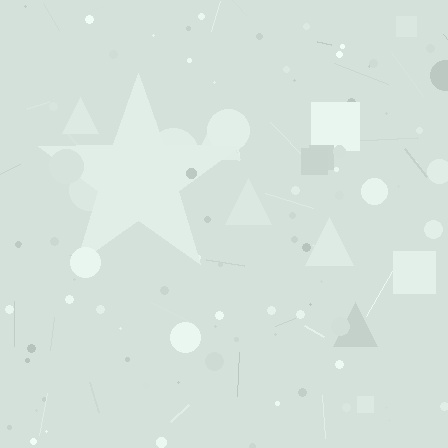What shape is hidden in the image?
A star is hidden in the image.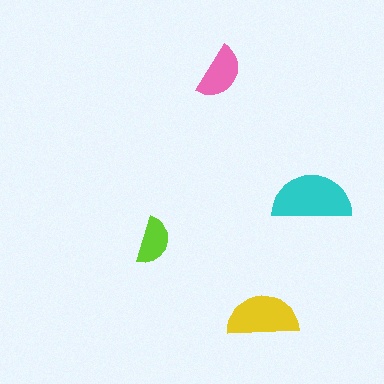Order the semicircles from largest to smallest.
the cyan one, the yellow one, the pink one, the lime one.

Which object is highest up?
The pink semicircle is topmost.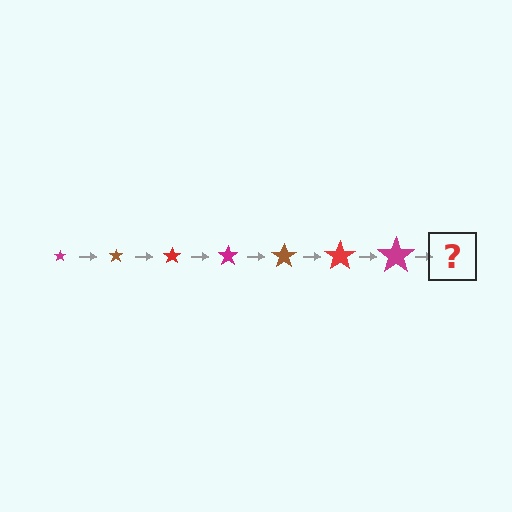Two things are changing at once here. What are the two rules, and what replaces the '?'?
The two rules are that the star grows larger each step and the color cycles through magenta, brown, and red. The '?' should be a brown star, larger than the previous one.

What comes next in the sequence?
The next element should be a brown star, larger than the previous one.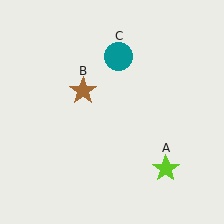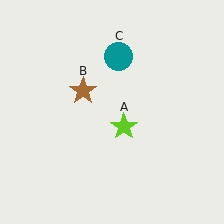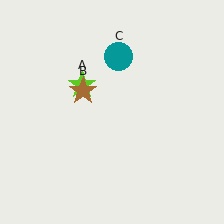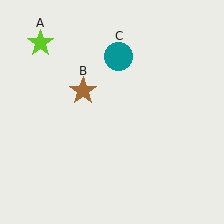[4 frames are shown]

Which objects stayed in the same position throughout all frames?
Brown star (object B) and teal circle (object C) remained stationary.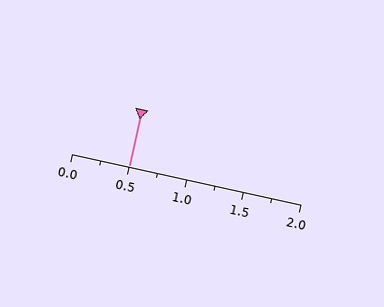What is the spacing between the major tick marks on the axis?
The major ticks are spaced 0.5 apart.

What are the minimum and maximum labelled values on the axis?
The axis runs from 0.0 to 2.0.